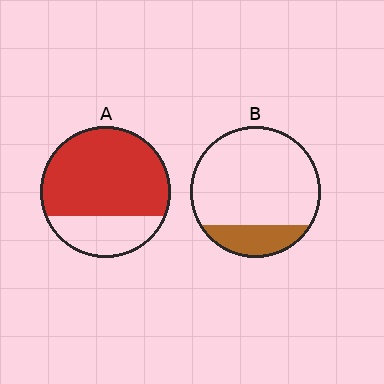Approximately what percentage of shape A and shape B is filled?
A is approximately 75% and B is approximately 20%.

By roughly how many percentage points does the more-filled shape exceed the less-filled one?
By roughly 55 percentage points (A over B).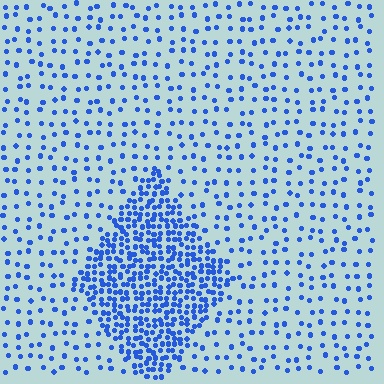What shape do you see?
I see a diamond.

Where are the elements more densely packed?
The elements are more densely packed inside the diamond boundary.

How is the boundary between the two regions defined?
The boundary is defined by a change in element density (approximately 3.2x ratio). All elements are the same color, size, and shape.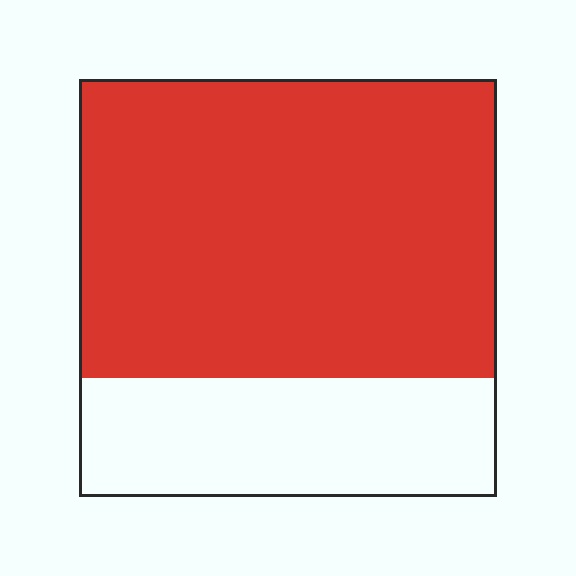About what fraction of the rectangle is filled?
About three quarters (3/4).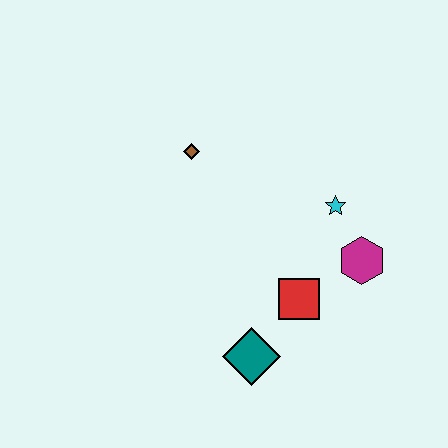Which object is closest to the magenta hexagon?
The cyan star is closest to the magenta hexagon.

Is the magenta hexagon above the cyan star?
No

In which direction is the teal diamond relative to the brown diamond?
The teal diamond is below the brown diamond.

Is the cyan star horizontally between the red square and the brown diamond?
No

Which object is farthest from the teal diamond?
The brown diamond is farthest from the teal diamond.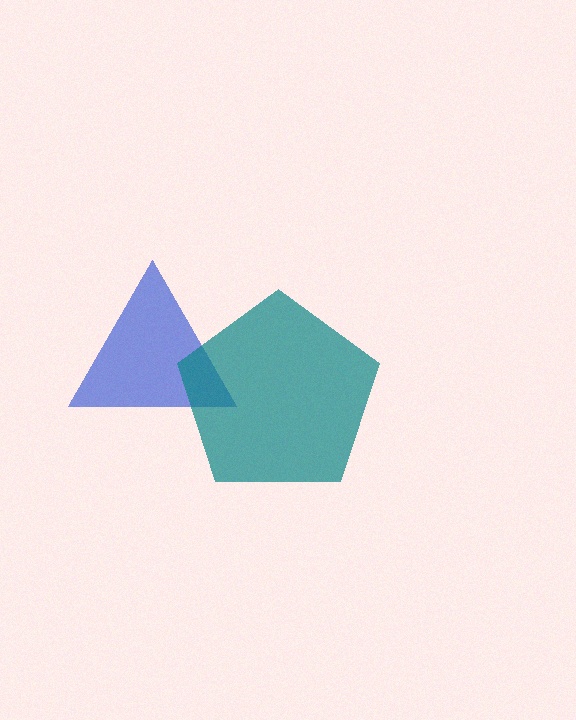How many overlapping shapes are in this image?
There are 2 overlapping shapes in the image.